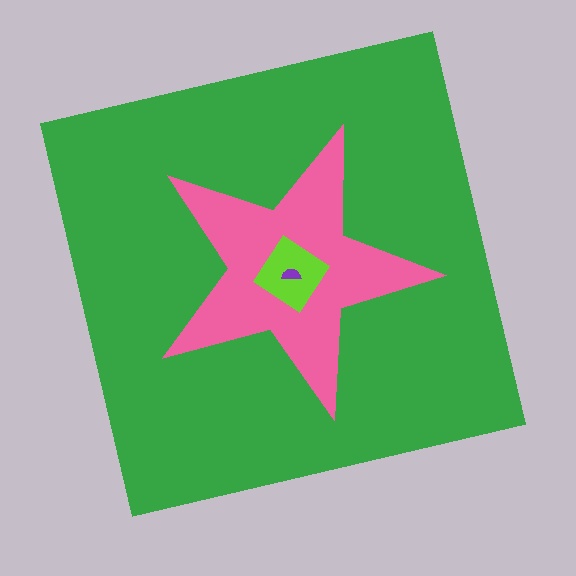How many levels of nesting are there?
4.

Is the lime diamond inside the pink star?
Yes.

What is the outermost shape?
The green square.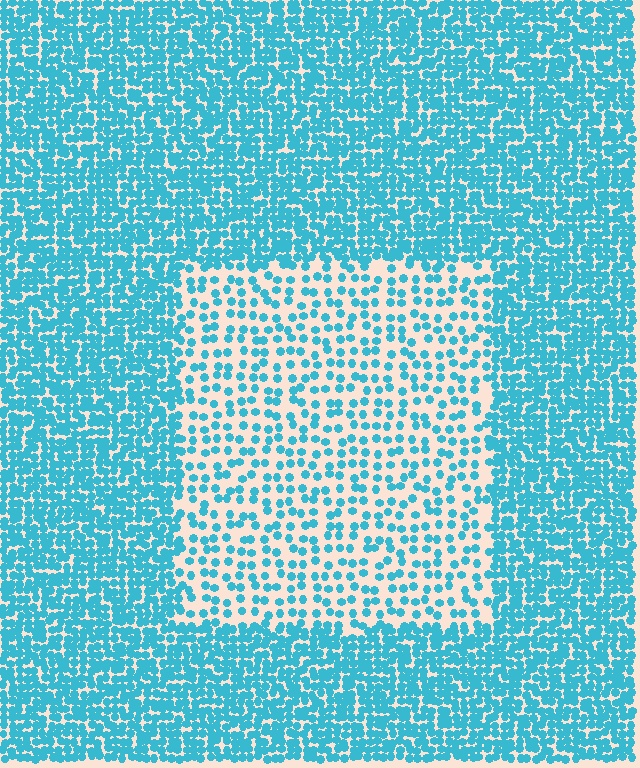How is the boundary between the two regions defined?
The boundary is defined by a change in element density (approximately 2.4x ratio). All elements are the same color, size, and shape.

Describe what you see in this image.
The image contains small cyan elements arranged at two different densities. A rectangle-shaped region is visible where the elements are less densely packed than the surrounding area.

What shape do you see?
I see a rectangle.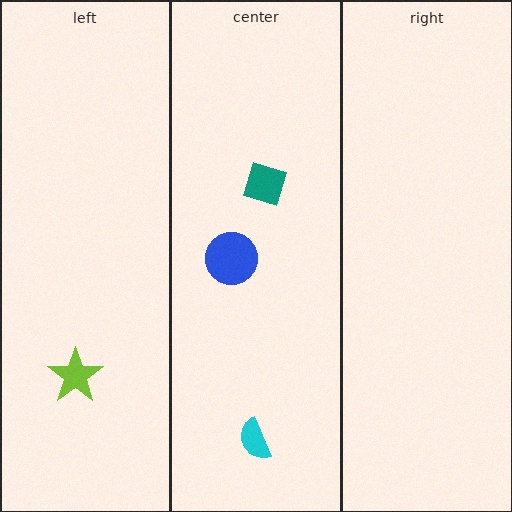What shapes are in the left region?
The lime star.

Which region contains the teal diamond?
The center region.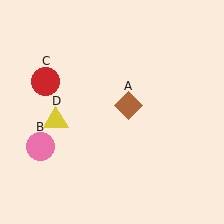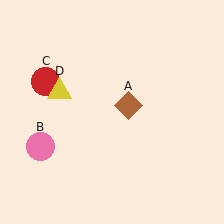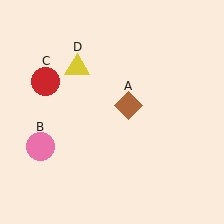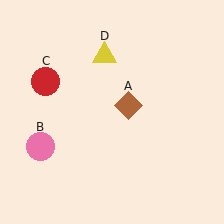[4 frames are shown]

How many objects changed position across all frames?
1 object changed position: yellow triangle (object D).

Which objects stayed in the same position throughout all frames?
Brown diamond (object A) and pink circle (object B) and red circle (object C) remained stationary.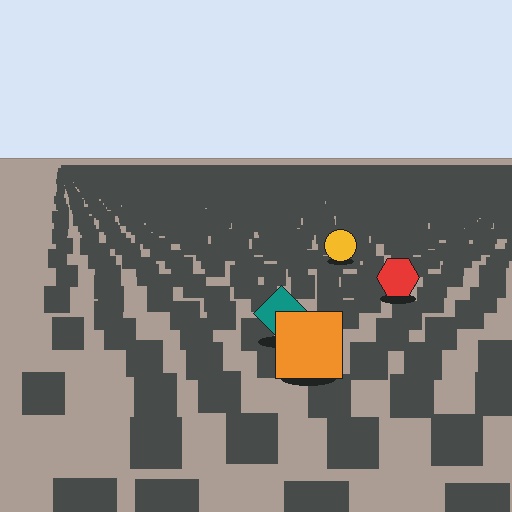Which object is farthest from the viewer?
The yellow circle is farthest from the viewer. It appears smaller and the ground texture around it is denser.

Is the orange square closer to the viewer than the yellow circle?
Yes. The orange square is closer — you can tell from the texture gradient: the ground texture is coarser near it.